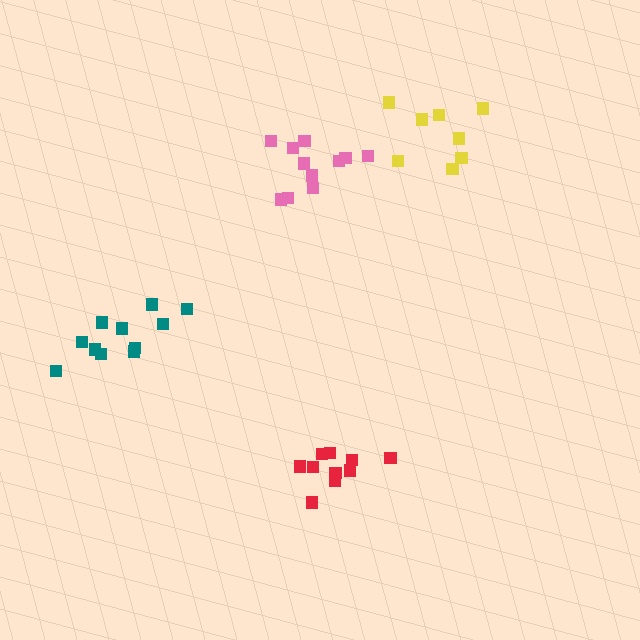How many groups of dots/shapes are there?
There are 4 groups.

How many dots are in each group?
Group 1: 8 dots, Group 2: 10 dots, Group 3: 11 dots, Group 4: 11 dots (40 total).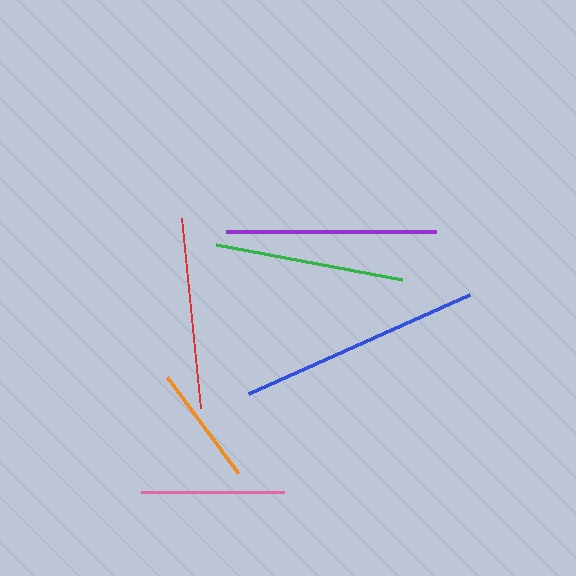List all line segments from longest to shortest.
From longest to shortest: blue, purple, red, green, pink, orange.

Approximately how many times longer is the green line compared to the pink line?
The green line is approximately 1.3 times the length of the pink line.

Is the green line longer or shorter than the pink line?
The green line is longer than the pink line.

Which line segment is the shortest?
The orange line is the shortest at approximately 120 pixels.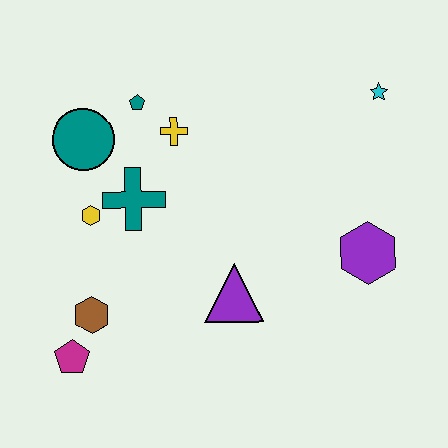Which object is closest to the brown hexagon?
The magenta pentagon is closest to the brown hexagon.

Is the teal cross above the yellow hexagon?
Yes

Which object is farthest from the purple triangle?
The cyan star is farthest from the purple triangle.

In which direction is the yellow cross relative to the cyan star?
The yellow cross is to the left of the cyan star.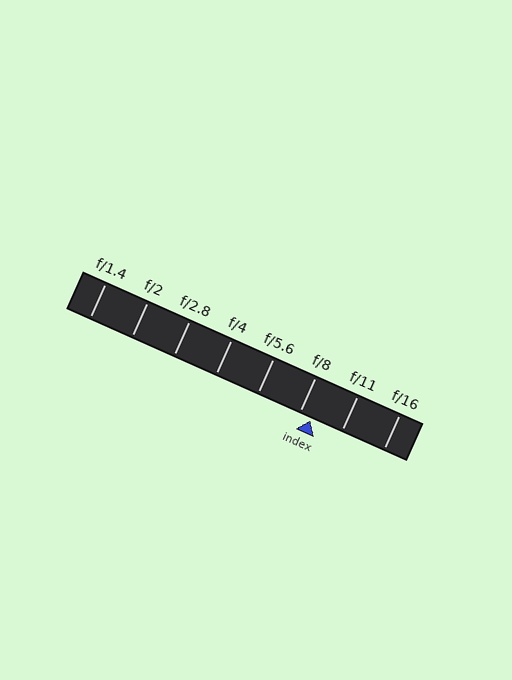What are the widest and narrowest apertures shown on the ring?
The widest aperture shown is f/1.4 and the narrowest is f/16.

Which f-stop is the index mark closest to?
The index mark is closest to f/8.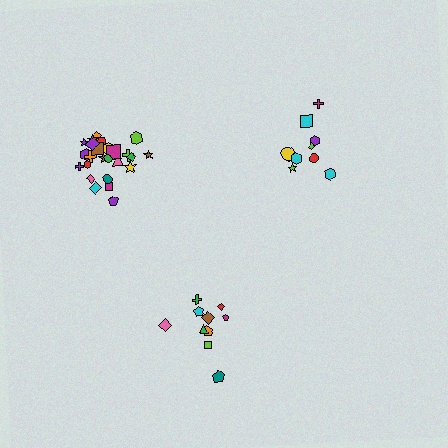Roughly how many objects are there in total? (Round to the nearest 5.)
Roughly 45 objects in total.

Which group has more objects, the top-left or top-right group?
The top-left group.